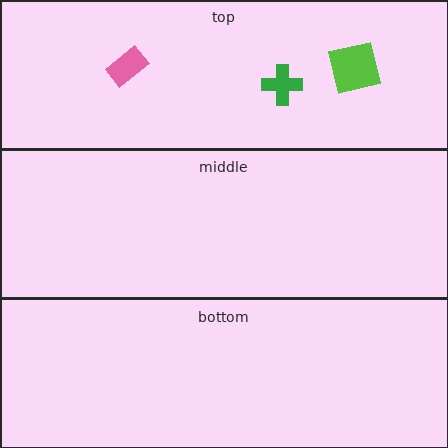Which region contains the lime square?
The top region.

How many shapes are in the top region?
3.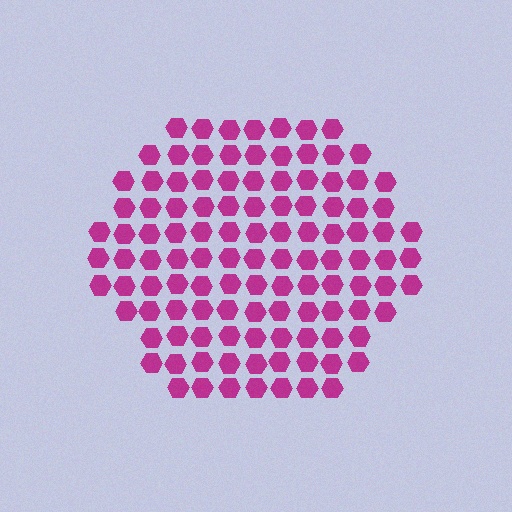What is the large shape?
The large shape is a hexagon.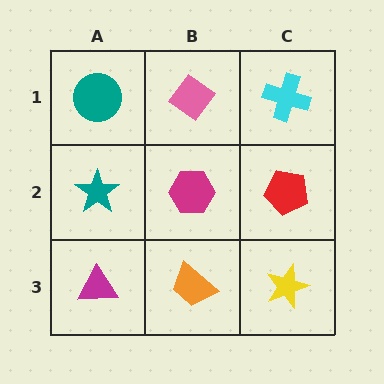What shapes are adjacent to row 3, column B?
A magenta hexagon (row 2, column B), a magenta triangle (row 3, column A), a yellow star (row 3, column C).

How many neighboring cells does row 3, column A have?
2.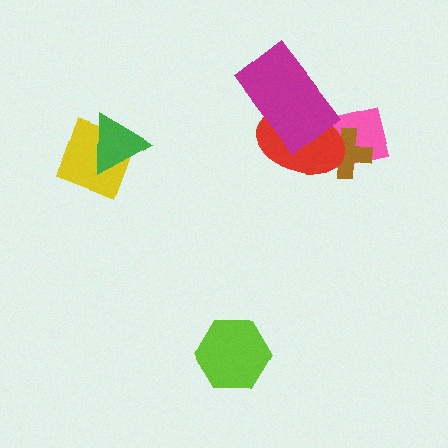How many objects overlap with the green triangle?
1 object overlaps with the green triangle.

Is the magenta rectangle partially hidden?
No, no other shape covers it.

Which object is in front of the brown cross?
The red ellipse is in front of the brown cross.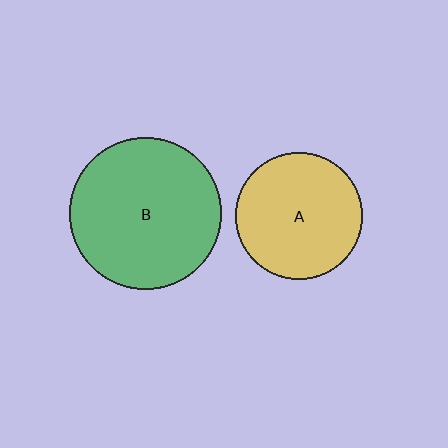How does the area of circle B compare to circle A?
Approximately 1.4 times.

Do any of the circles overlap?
No, none of the circles overlap.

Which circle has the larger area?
Circle B (green).